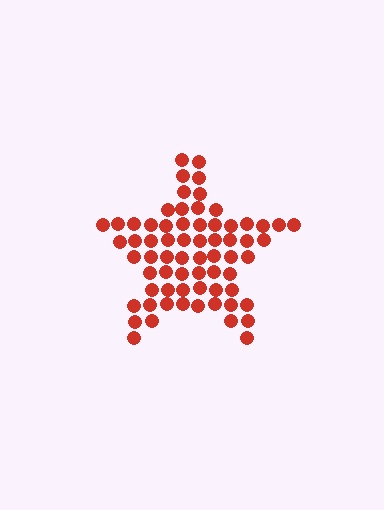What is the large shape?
The large shape is a star.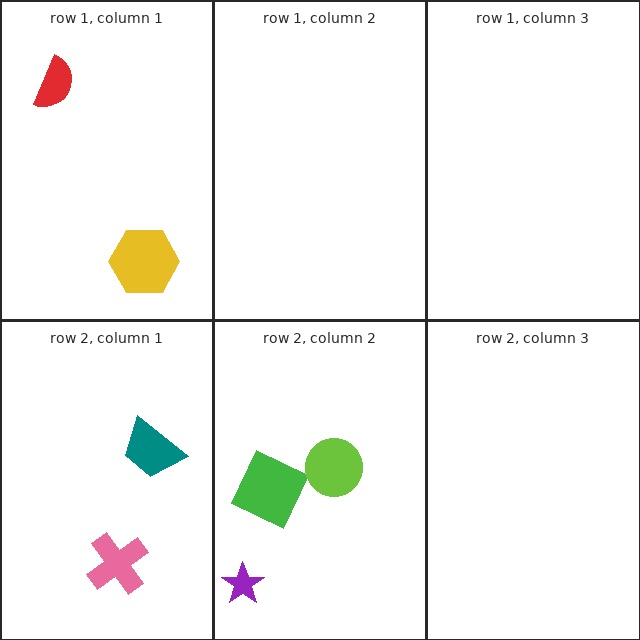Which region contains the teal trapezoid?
The row 2, column 1 region.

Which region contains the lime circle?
The row 2, column 2 region.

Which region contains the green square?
The row 2, column 2 region.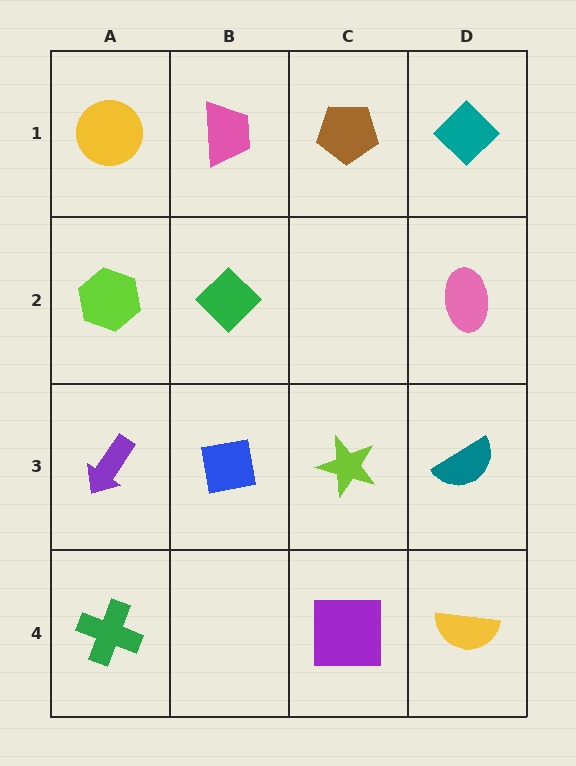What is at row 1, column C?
A brown pentagon.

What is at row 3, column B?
A blue square.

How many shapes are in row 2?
3 shapes.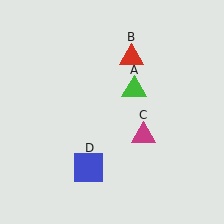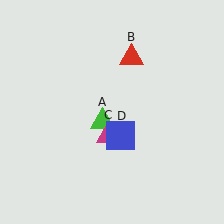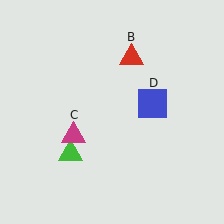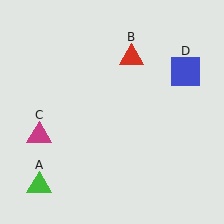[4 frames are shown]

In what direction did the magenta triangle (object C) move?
The magenta triangle (object C) moved left.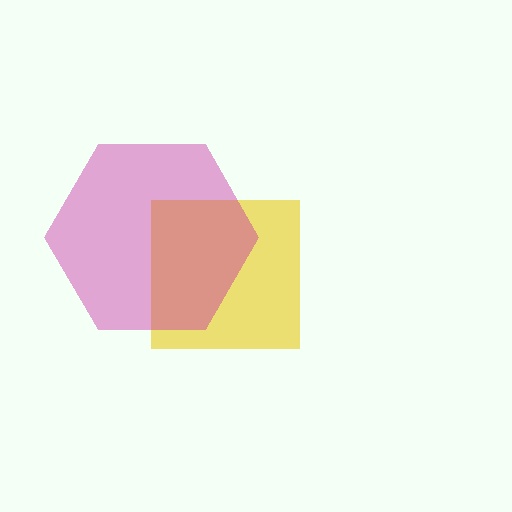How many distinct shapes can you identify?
There are 2 distinct shapes: a yellow square, a magenta hexagon.